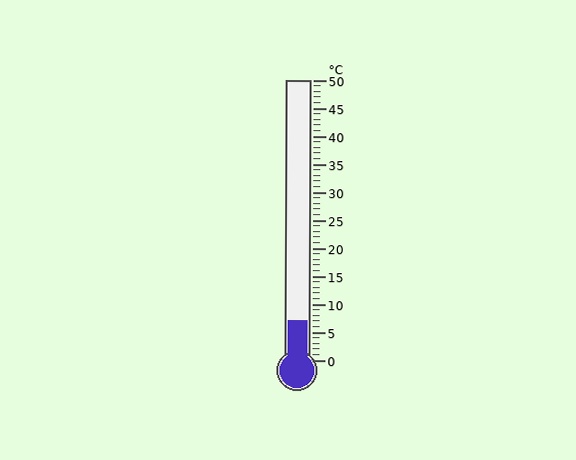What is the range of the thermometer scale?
The thermometer scale ranges from 0°C to 50°C.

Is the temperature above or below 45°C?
The temperature is below 45°C.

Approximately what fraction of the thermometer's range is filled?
The thermometer is filled to approximately 15% of its range.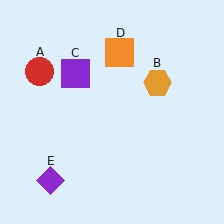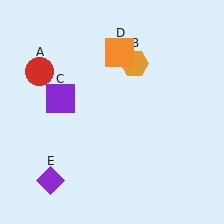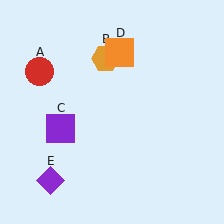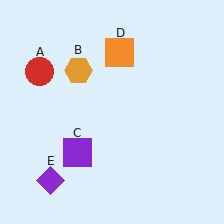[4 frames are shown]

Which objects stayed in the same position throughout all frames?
Red circle (object A) and orange square (object D) and purple diamond (object E) remained stationary.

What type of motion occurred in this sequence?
The orange hexagon (object B), purple square (object C) rotated counterclockwise around the center of the scene.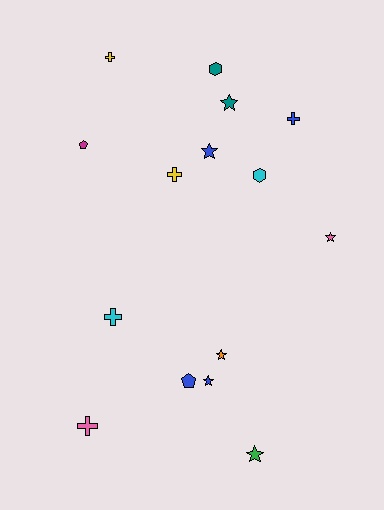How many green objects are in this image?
There is 1 green object.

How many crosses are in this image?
There are 5 crosses.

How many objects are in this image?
There are 15 objects.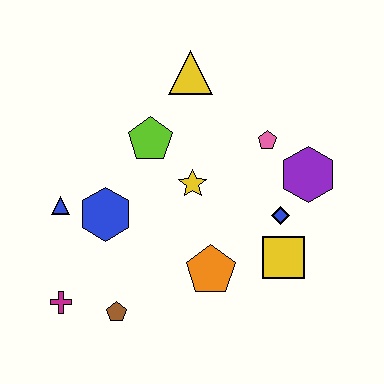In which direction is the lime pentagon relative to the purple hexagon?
The lime pentagon is to the left of the purple hexagon.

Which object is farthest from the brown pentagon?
The yellow triangle is farthest from the brown pentagon.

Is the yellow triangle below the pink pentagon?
No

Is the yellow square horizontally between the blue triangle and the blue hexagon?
No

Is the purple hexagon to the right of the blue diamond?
Yes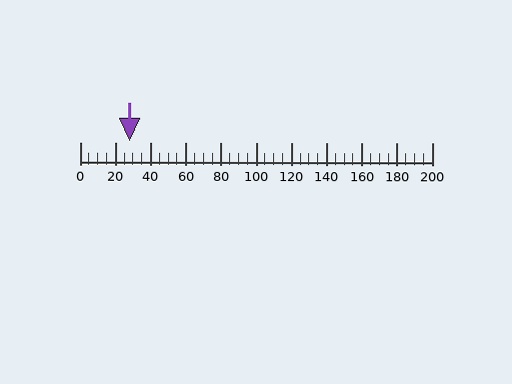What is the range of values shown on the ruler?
The ruler shows values from 0 to 200.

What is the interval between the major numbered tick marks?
The major tick marks are spaced 20 units apart.